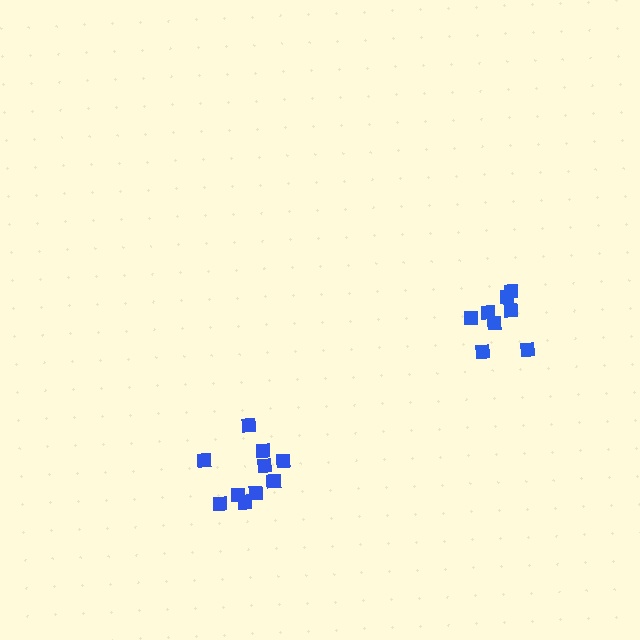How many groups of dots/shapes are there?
There are 2 groups.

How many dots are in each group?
Group 1: 10 dots, Group 2: 8 dots (18 total).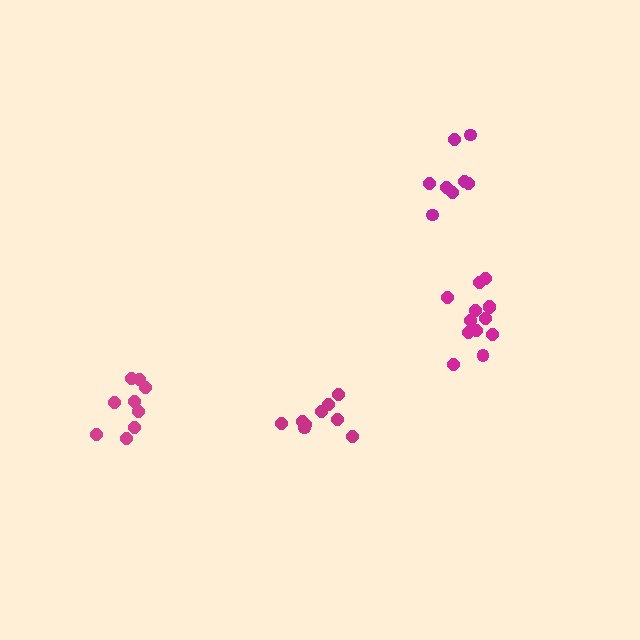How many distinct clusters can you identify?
There are 4 distinct clusters.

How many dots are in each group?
Group 1: 9 dots, Group 2: 9 dots, Group 3: 8 dots, Group 4: 13 dots (39 total).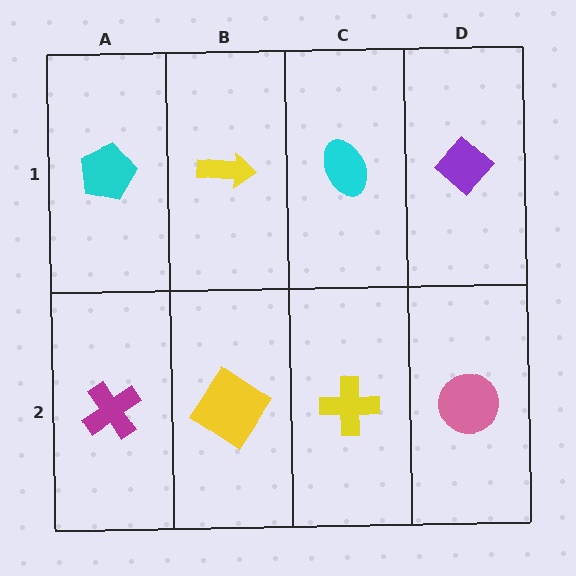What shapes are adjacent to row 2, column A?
A cyan pentagon (row 1, column A), a yellow diamond (row 2, column B).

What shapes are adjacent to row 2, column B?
A yellow arrow (row 1, column B), a magenta cross (row 2, column A), a yellow cross (row 2, column C).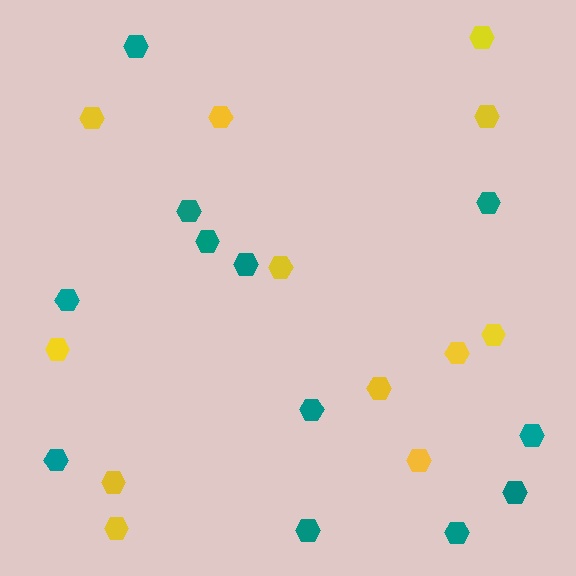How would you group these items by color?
There are 2 groups: one group of yellow hexagons (12) and one group of teal hexagons (12).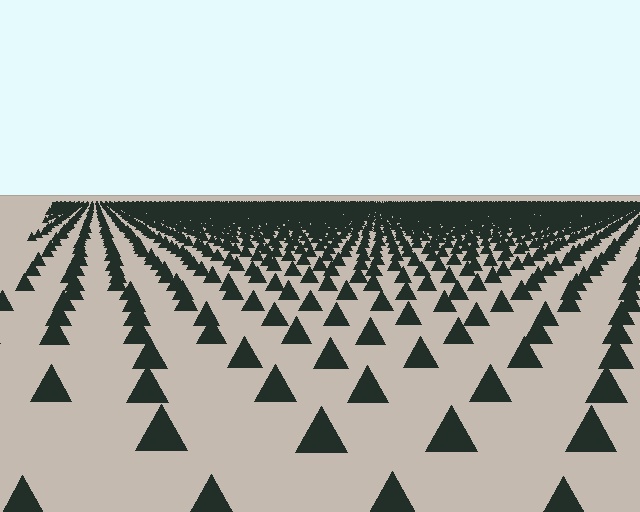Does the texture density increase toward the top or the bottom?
Density increases toward the top.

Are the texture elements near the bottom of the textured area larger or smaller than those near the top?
Larger. Near the bottom, elements are closer to the viewer and appear at a bigger on-screen size.